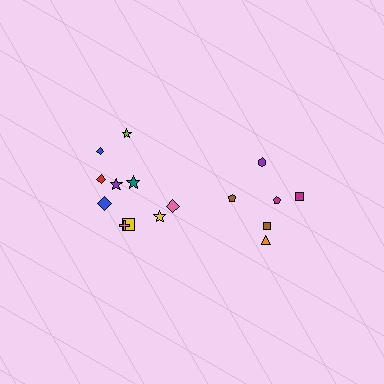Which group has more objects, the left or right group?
The left group.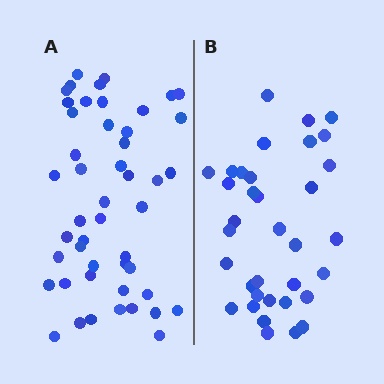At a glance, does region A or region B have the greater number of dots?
Region A (the left region) has more dots.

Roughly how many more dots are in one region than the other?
Region A has approximately 15 more dots than region B.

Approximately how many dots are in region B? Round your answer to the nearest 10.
About 40 dots. (The exact count is 35, which rounds to 40.)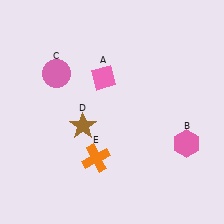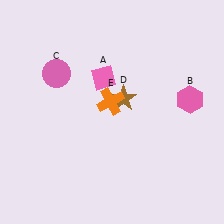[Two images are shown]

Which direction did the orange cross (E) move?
The orange cross (E) moved up.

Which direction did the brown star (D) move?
The brown star (D) moved right.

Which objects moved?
The objects that moved are: the pink hexagon (B), the brown star (D), the orange cross (E).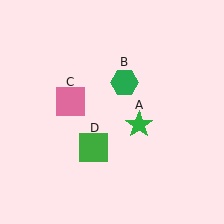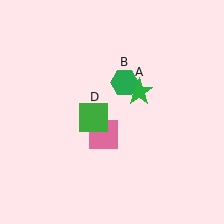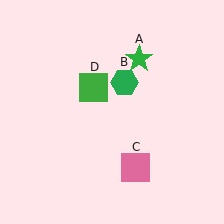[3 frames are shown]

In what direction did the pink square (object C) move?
The pink square (object C) moved down and to the right.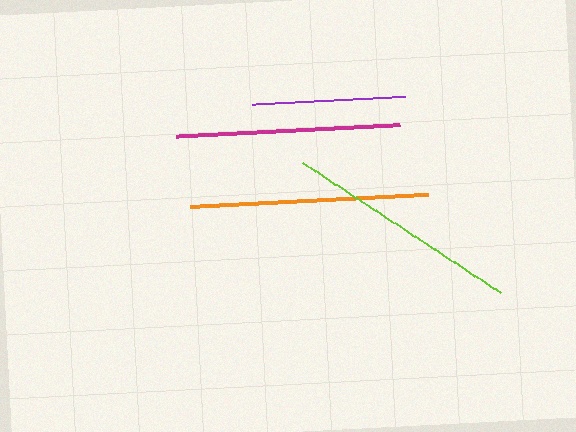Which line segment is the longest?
The orange line is the longest at approximately 238 pixels.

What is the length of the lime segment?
The lime segment is approximately 238 pixels long.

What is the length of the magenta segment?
The magenta segment is approximately 224 pixels long.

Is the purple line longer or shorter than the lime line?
The lime line is longer than the purple line.